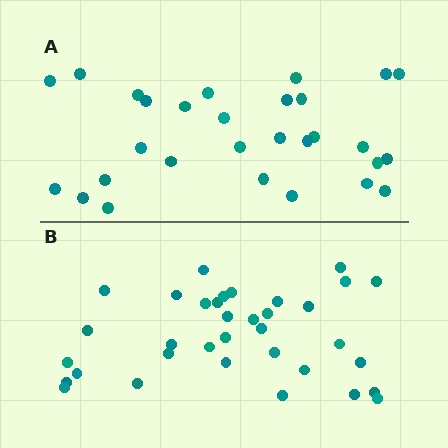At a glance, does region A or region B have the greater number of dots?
Region B (the bottom region) has more dots.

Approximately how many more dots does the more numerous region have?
Region B has about 6 more dots than region A.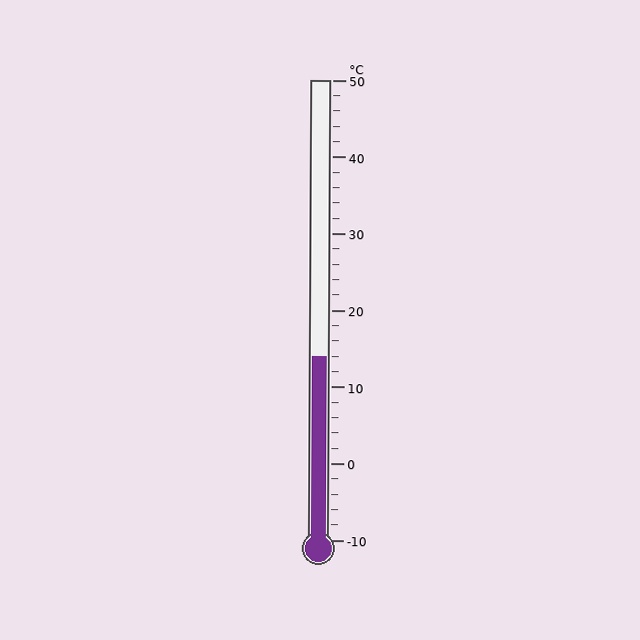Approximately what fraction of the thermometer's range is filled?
The thermometer is filled to approximately 40% of its range.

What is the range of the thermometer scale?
The thermometer scale ranges from -10°C to 50°C.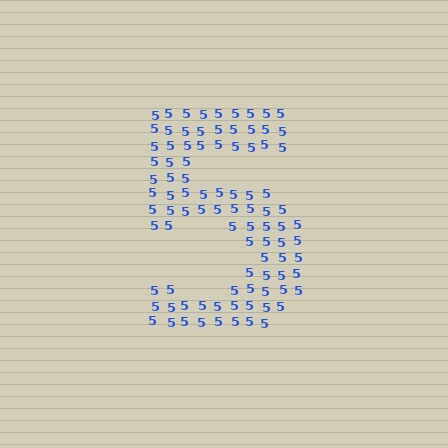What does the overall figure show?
The overall figure shows the digit 5.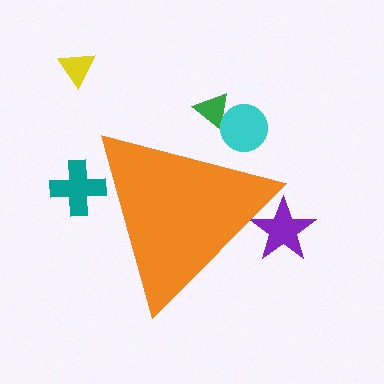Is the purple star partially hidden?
Yes, the purple star is partially hidden behind the orange triangle.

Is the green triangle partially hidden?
Yes, the green triangle is partially hidden behind the orange triangle.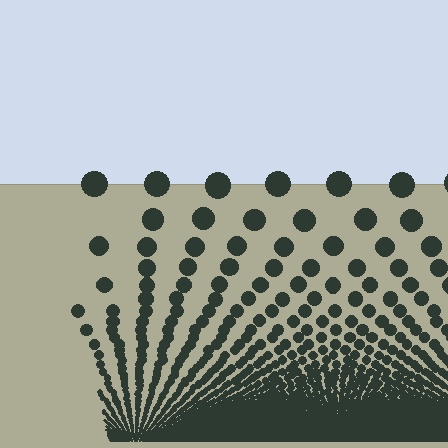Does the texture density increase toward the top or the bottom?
Density increases toward the bottom.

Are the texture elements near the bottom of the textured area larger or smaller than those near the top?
Smaller. The gradient is inverted — elements near the bottom are smaller and denser.